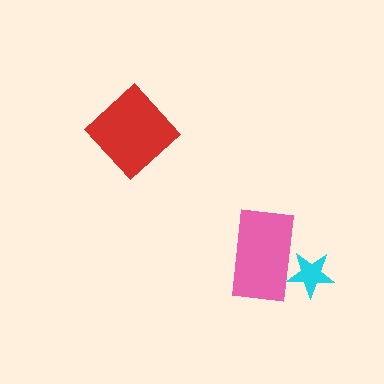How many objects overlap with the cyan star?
1 object overlaps with the cyan star.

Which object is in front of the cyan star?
The pink rectangle is in front of the cyan star.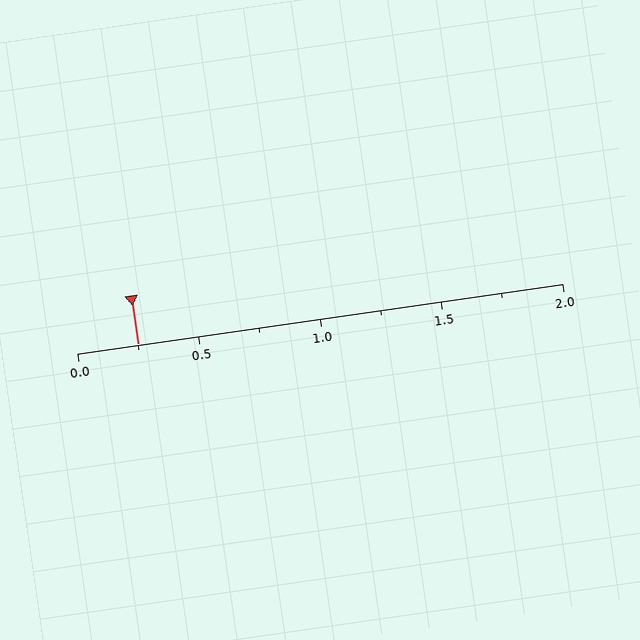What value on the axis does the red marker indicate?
The marker indicates approximately 0.25.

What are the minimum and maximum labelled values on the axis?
The axis runs from 0.0 to 2.0.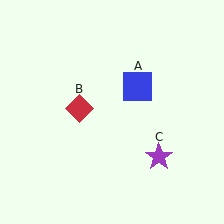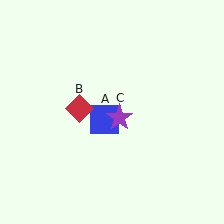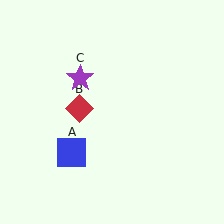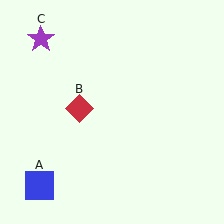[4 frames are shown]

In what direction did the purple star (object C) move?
The purple star (object C) moved up and to the left.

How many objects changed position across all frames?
2 objects changed position: blue square (object A), purple star (object C).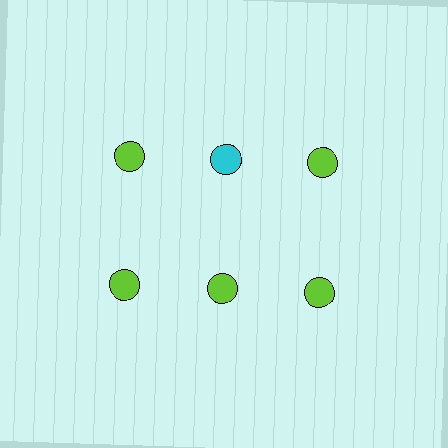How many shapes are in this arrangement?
There are 6 shapes arranged in a grid pattern.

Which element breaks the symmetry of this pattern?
The cyan circle in the top row, second from left column breaks the symmetry. All other shapes are lime circles.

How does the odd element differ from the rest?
It has a different color: cyan instead of lime.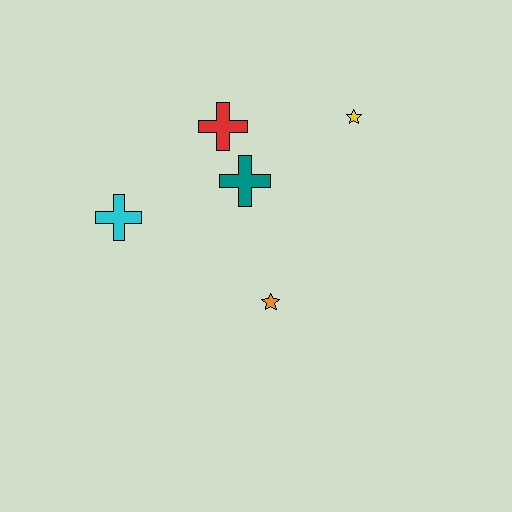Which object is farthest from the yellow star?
The cyan cross is farthest from the yellow star.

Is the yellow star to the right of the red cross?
Yes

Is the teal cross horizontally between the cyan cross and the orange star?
Yes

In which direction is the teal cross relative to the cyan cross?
The teal cross is to the right of the cyan cross.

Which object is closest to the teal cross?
The red cross is closest to the teal cross.